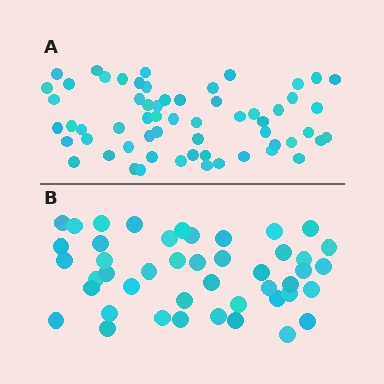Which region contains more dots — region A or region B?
Region A (the top region) has more dots.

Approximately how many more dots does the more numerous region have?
Region A has approximately 15 more dots than region B.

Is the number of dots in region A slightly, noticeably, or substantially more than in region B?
Region A has noticeably more, but not dramatically so. The ratio is roughly 1.3 to 1.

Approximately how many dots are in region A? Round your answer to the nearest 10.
About 60 dots.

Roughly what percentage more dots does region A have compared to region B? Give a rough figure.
About 35% more.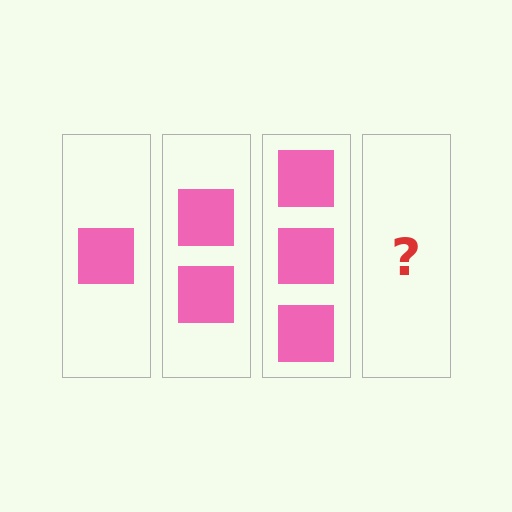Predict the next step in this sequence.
The next step is 4 squares.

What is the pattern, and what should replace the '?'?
The pattern is that each step adds one more square. The '?' should be 4 squares.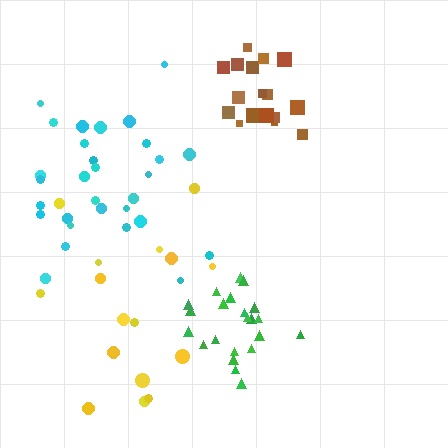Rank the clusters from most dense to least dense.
brown, green, cyan, yellow.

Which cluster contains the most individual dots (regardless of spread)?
Cyan (30).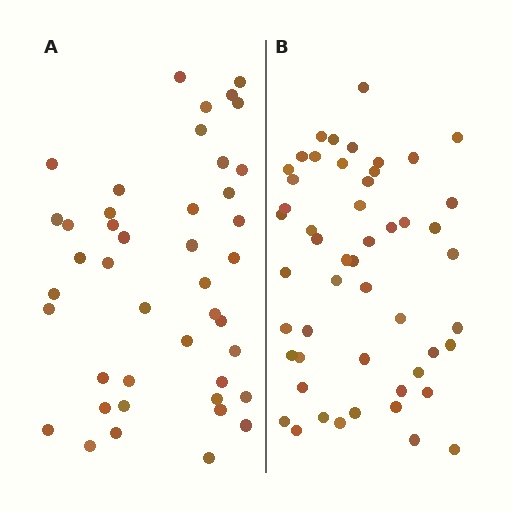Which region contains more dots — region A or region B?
Region B (the right region) has more dots.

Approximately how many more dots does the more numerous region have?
Region B has roughly 8 or so more dots than region A.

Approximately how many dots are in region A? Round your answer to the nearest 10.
About 40 dots. (The exact count is 43, which rounds to 40.)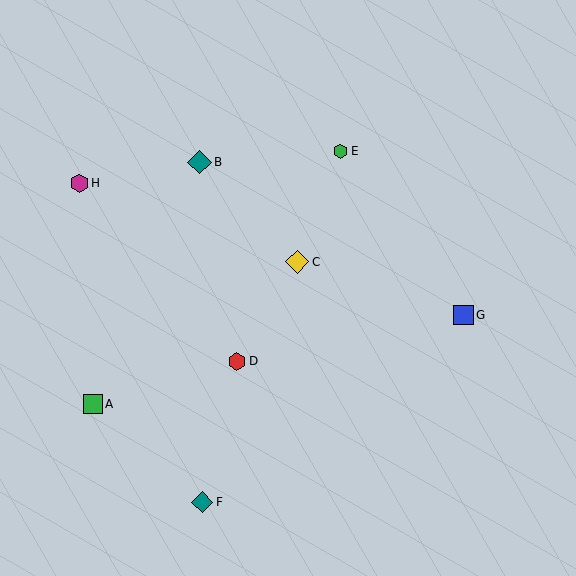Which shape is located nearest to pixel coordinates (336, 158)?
The green hexagon (labeled E) at (341, 151) is nearest to that location.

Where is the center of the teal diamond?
The center of the teal diamond is at (199, 162).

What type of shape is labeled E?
Shape E is a green hexagon.